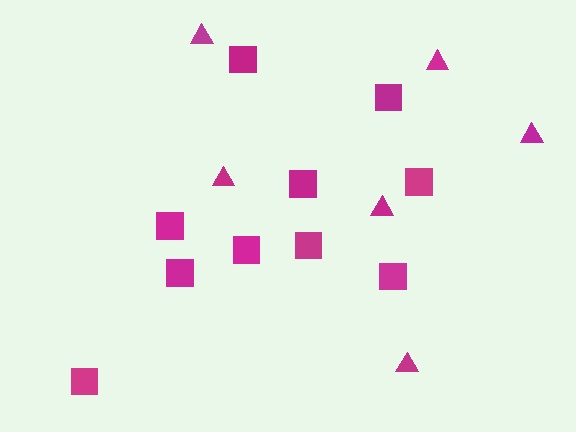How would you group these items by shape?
There are 2 groups: one group of squares (10) and one group of triangles (6).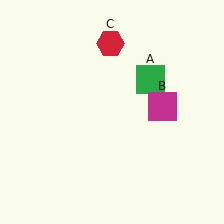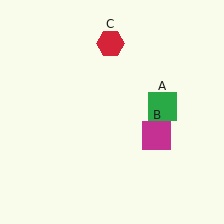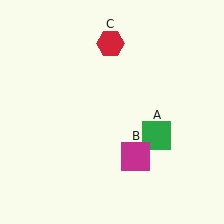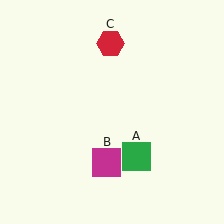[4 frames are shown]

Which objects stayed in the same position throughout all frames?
Red hexagon (object C) remained stationary.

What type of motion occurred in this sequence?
The green square (object A), magenta square (object B) rotated clockwise around the center of the scene.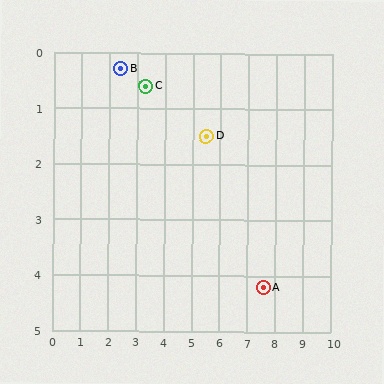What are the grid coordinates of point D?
Point D is at approximately (5.5, 1.5).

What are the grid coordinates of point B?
Point B is at approximately (2.4, 0.3).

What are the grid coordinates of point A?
Point A is at approximately (7.6, 4.2).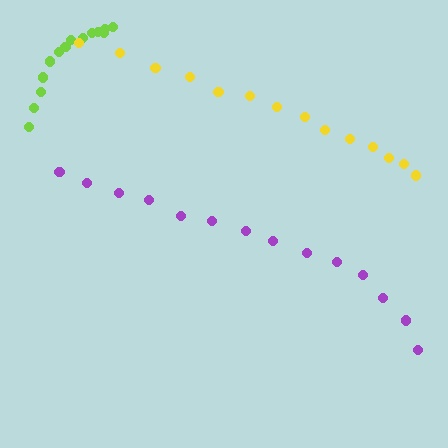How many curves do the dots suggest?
There are 3 distinct paths.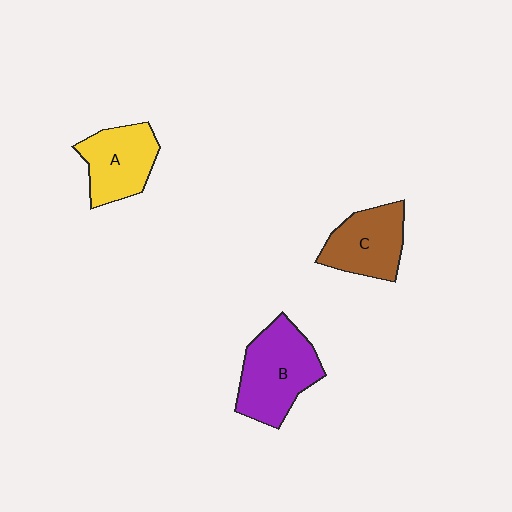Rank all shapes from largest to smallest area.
From largest to smallest: B (purple), C (brown), A (yellow).